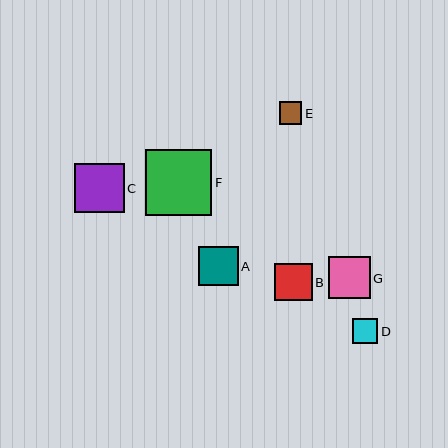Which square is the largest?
Square F is the largest with a size of approximately 67 pixels.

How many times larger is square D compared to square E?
Square D is approximately 1.1 times the size of square E.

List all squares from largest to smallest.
From largest to smallest: F, C, G, A, B, D, E.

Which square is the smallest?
Square E is the smallest with a size of approximately 22 pixels.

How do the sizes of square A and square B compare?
Square A and square B are approximately the same size.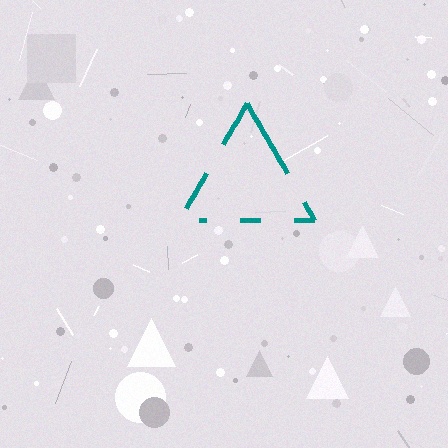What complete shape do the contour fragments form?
The contour fragments form a triangle.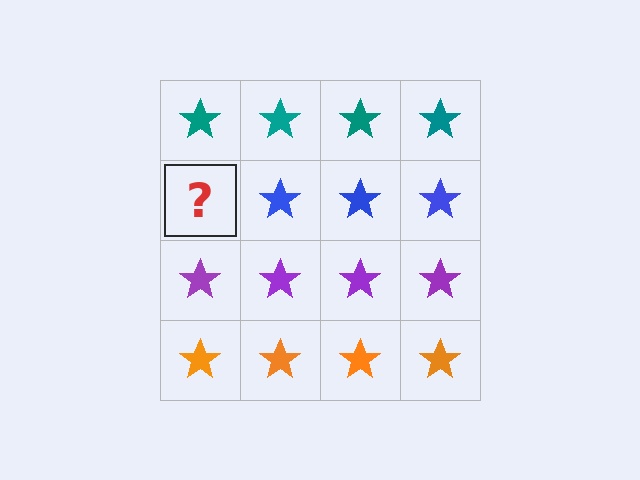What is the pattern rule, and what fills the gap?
The rule is that each row has a consistent color. The gap should be filled with a blue star.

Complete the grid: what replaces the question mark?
The question mark should be replaced with a blue star.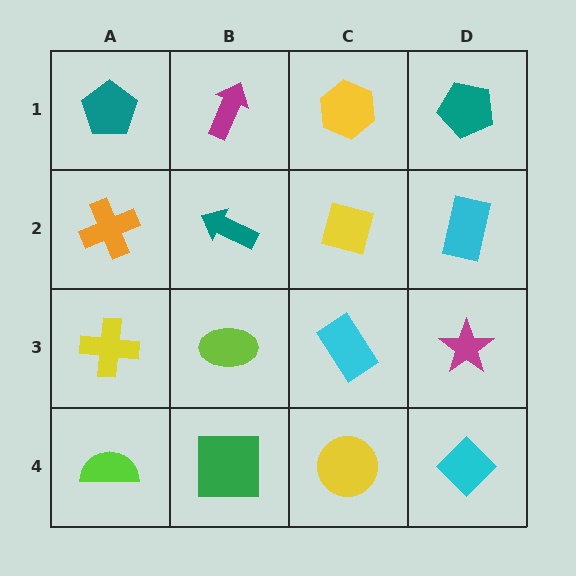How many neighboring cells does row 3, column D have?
3.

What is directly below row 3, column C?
A yellow circle.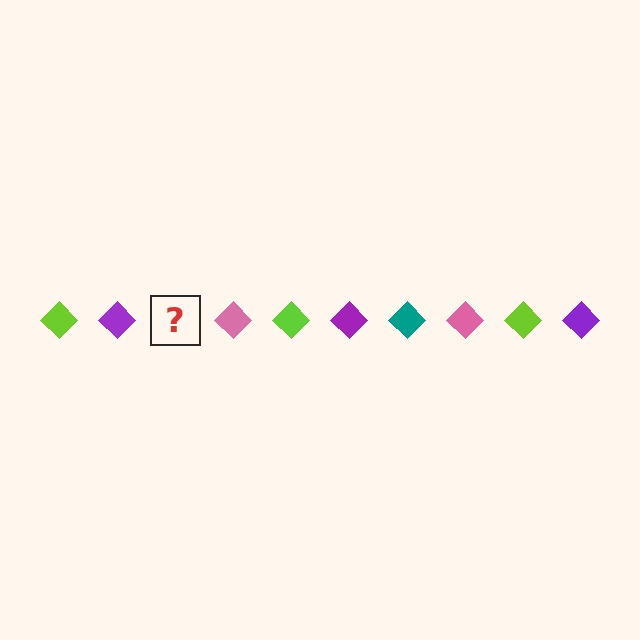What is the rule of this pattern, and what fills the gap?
The rule is that the pattern cycles through lime, purple, teal, pink diamonds. The gap should be filled with a teal diamond.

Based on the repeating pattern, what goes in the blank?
The blank should be a teal diamond.